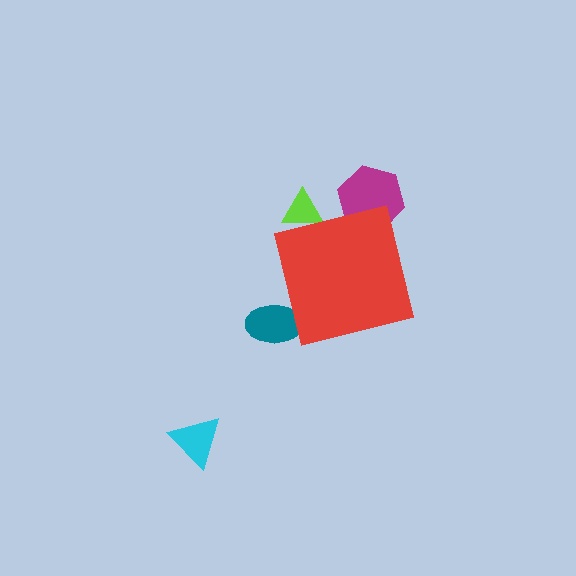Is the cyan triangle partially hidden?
No, the cyan triangle is fully visible.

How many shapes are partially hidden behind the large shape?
3 shapes are partially hidden.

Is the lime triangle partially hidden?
Yes, the lime triangle is partially hidden behind the red square.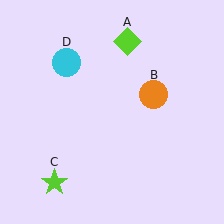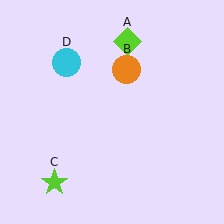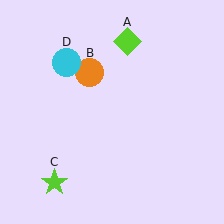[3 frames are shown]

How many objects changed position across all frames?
1 object changed position: orange circle (object B).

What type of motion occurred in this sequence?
The orange circle (object B) rotated counterclockwise around the center of the scene.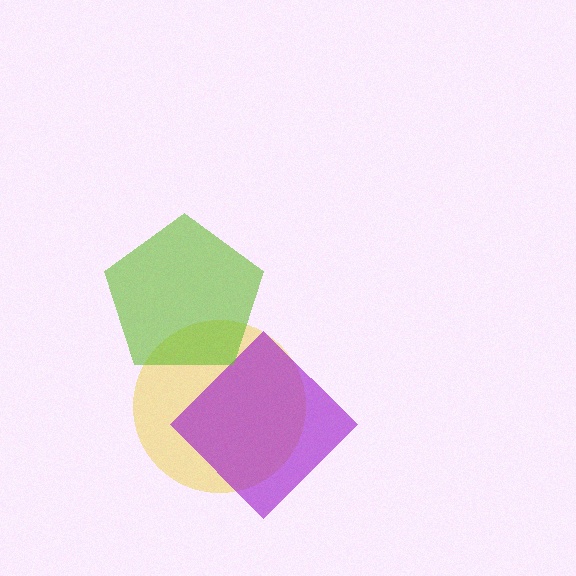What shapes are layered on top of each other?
The layered shapes are: a yellow circle, a purple diamond, a lime pentagon.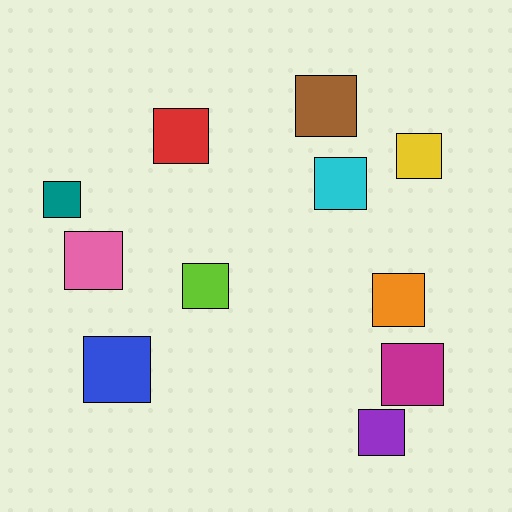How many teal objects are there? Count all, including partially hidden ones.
There is 1 teal object.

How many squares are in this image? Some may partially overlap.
There are 11 squares.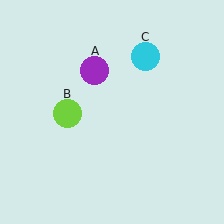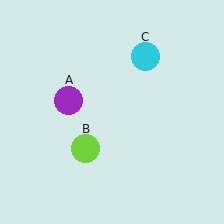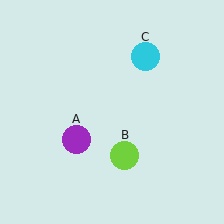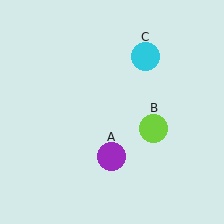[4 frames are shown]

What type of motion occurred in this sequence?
The purple circle (object A), lime circle (object B) rotated counterclockwise around the center of the scene.